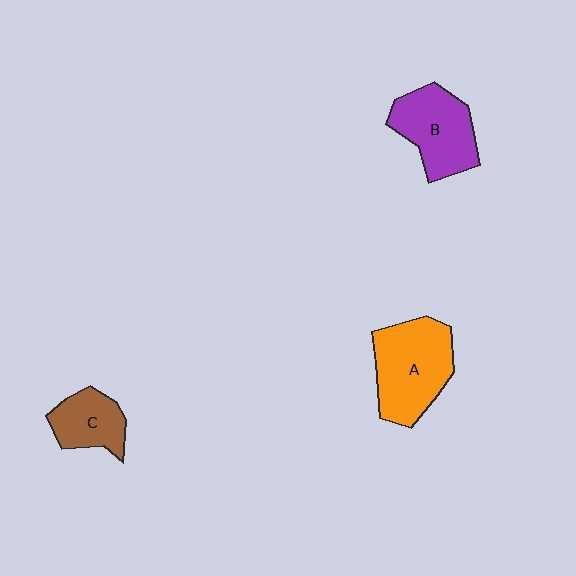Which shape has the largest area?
Shape A (orange).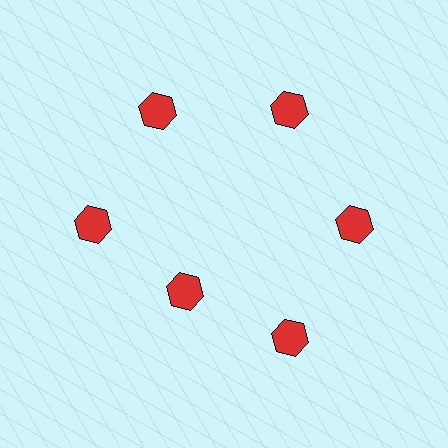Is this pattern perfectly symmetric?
No. The 6 red hexagons are arranged in a ring, but one element near the 7 o'clock position is pulled inward toward the center, breaking the 6-fold rotational symmetry.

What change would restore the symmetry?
The symmetry would be restored by moving it outward, back onto the ring so that all 6 hexagons sit at equal angles and equal distance from the center.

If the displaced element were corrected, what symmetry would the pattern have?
It would have 6-fold rotational symmetry — the pattern would map onto itself every 60 degrees.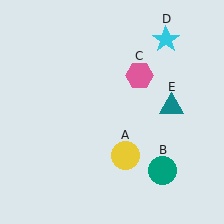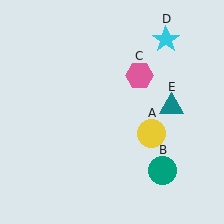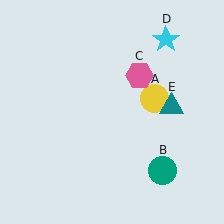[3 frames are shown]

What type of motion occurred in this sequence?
The yellow circle (object A) rotated counterclockwise around the center of the scene.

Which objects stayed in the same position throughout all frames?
Teal circle (object B) and pink hexagon (object C) and cyan star (object D) and teal triangle (object E) remained stationary.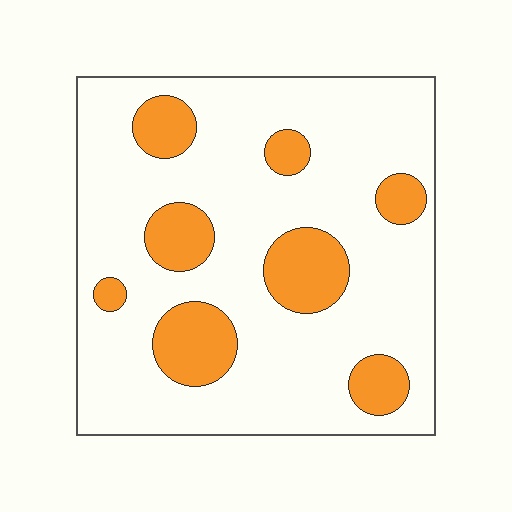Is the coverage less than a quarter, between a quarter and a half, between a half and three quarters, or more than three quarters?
Less than a quarter.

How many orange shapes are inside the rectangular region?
8.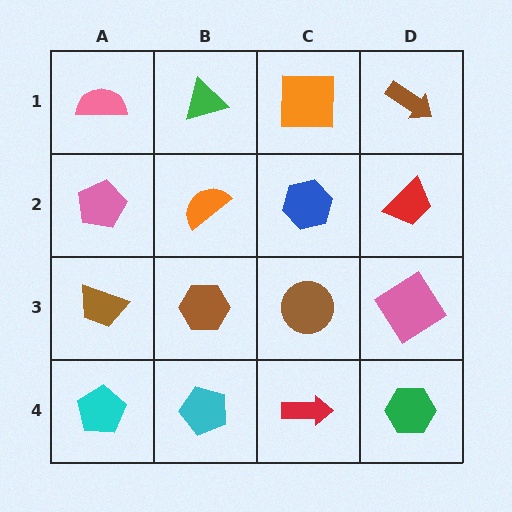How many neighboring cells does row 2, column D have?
3.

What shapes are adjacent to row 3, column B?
An orange semicircle (row 2, column B), a cyan pentagon (row 4, column B), a brown trapezoid (row 3, column A), a brown circle (row 3, column C).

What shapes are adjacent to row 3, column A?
A pink pentagon (row 2, column A), a cyan pentagon (row 4, column A), a brown hexagon (row 3, column B).